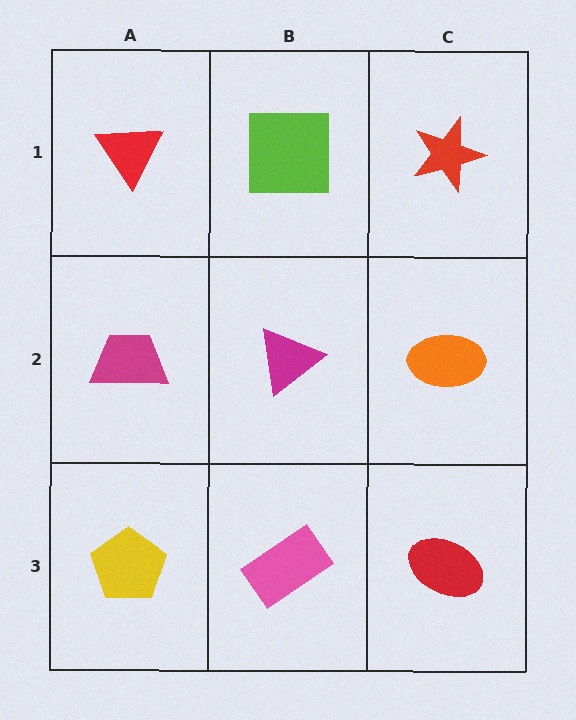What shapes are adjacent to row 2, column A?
A red triangle (row 1, column A), a yellow pentagon (row 3, column A), a magenta triangle (row 2, column B).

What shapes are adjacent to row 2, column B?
A lime square (row 1, column B), a pink rectangle (row 3, column B), a magenta trapezoid (row 2, column A), an orange ellipse (row 2, column C).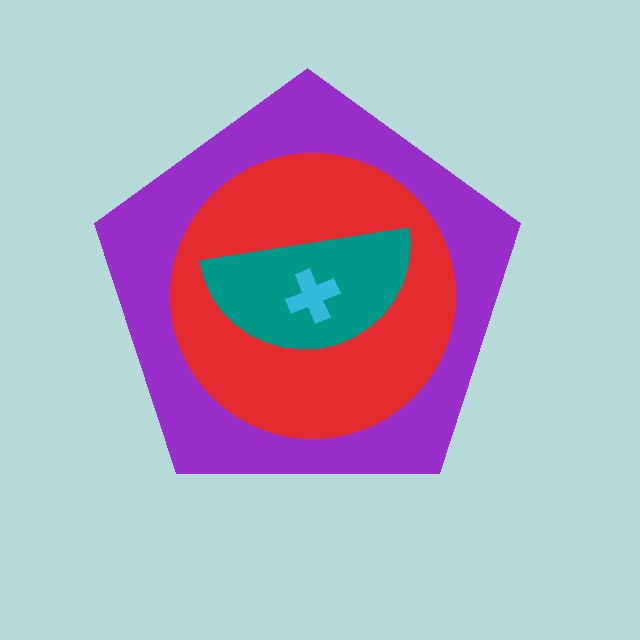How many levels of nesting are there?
4.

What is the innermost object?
The cyan cross.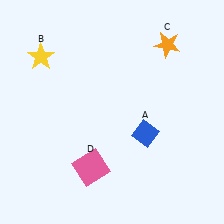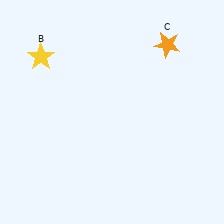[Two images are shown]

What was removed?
The blue diamond (A), the pink square (D) were removed in Image 2.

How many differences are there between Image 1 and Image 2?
There are 2 differences between the two images.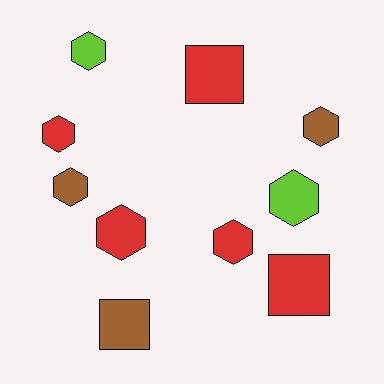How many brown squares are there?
There is 1 brown square.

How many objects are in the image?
There are 10 objects.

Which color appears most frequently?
Red, with 5 objects.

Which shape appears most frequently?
Hexagon, with 7 objects.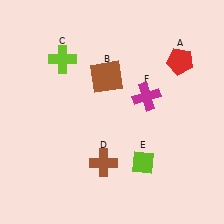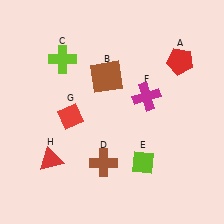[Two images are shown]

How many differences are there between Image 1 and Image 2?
There are 2 differences between the two images.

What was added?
A red diamond (G), a red triangle (H) were added in Image 2.